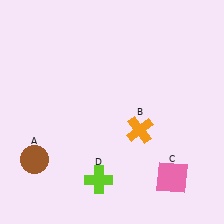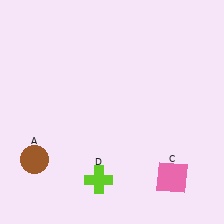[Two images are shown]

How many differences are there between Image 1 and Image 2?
There is 1 difference between the two images.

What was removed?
The orange cross (B) was removed in Image 2.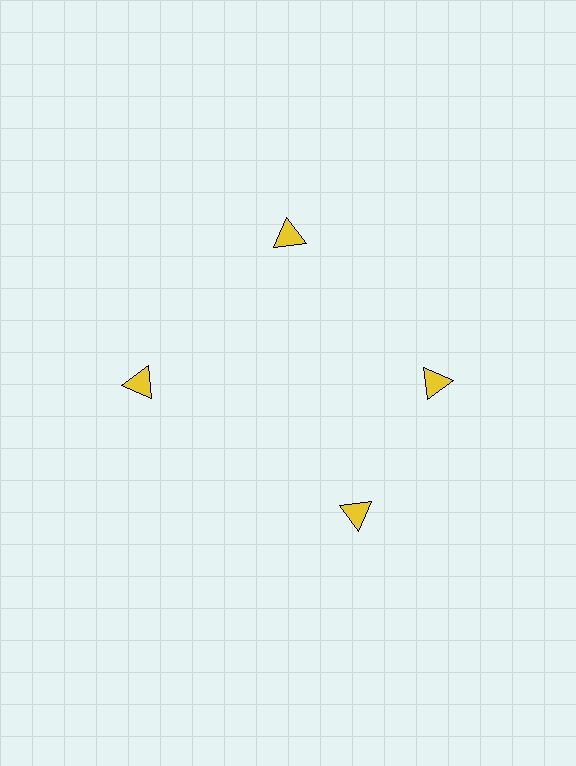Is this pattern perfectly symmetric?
No. The 4 yellow triangles are arranged in a ring, but one element near the 6 o'clock position is rotated out of alignment along the ring, breaking the 4-fold rotational symmetry.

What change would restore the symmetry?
The symmetry would be restored by rotating it back into even spacing with its neighbors so that all 4 triangles sit at equal angles and equal distance from the center.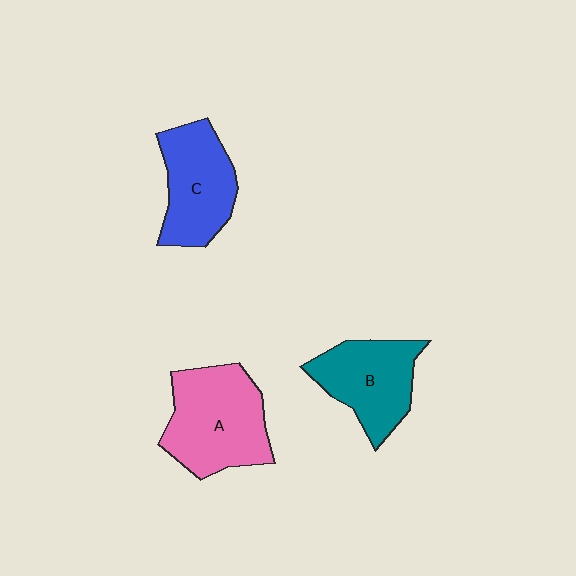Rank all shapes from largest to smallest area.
From largest to smallest: A (pink), C (blue), B (teal).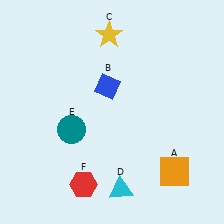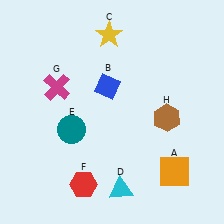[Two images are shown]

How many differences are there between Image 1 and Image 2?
There are 2 differences between the two images.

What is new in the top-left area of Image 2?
A magenta cross (G) was added in the top-left area of Image 2.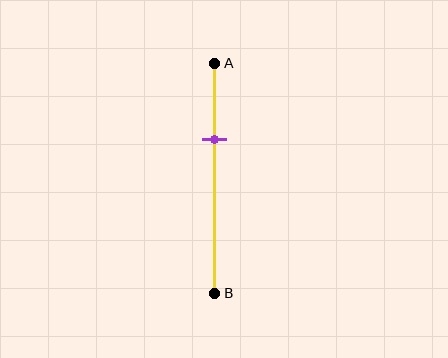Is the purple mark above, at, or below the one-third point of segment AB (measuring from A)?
The purple mark is approximately at the one-third point of segment AB.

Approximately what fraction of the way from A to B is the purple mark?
The purple mark is approximately 35% of the way from A to B.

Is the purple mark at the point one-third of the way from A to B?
Yes, the mark is approximately at the one-third point.